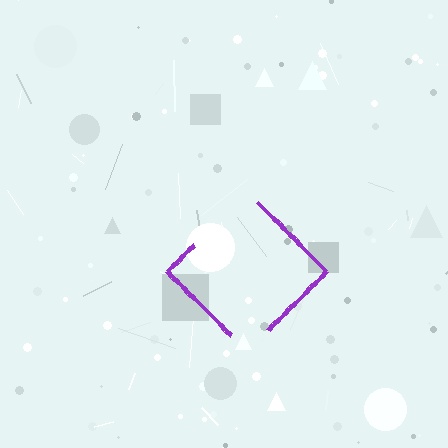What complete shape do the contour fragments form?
The contour fragments form a diamond.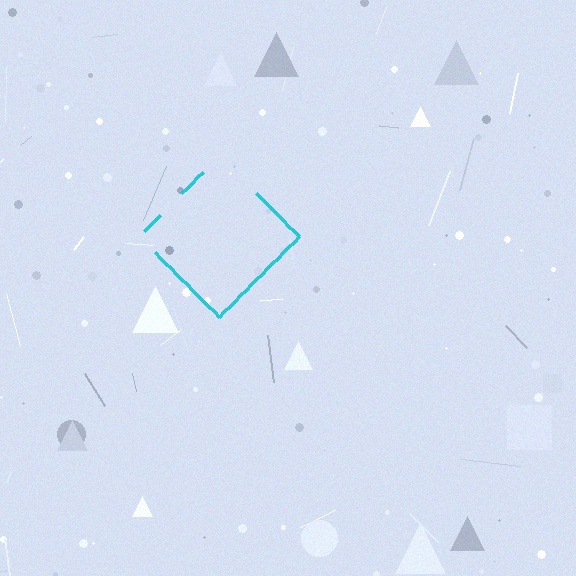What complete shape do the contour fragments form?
The contour fragments form a diamond.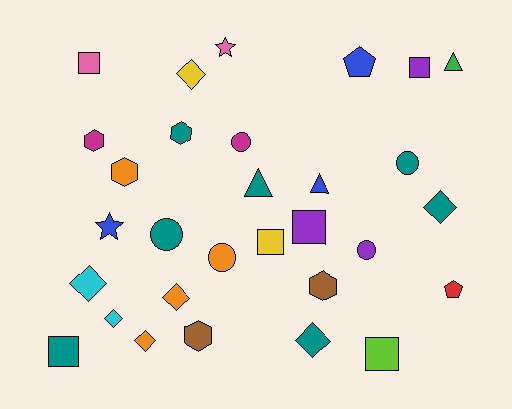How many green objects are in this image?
There is 1 green object.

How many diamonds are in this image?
There are 7 diamonds.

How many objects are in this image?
There are 30 objects.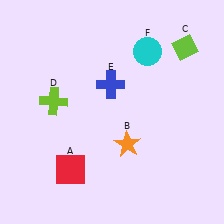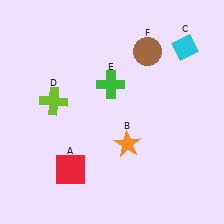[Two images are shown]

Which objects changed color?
C changed from lime to cyan. E changed from blue to green. F changed from cyan to brown.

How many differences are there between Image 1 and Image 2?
There are 3 differences between the two images.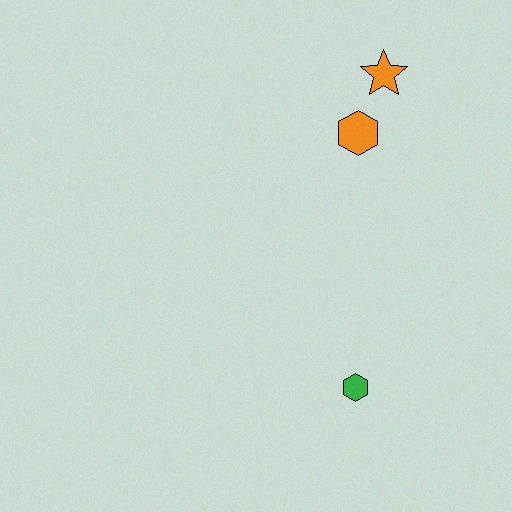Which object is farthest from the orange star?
The green hexagon is farthest from the orange star.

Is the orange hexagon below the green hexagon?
No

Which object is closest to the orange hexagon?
The orange star is closest to the orange hexagon.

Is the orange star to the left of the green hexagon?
No